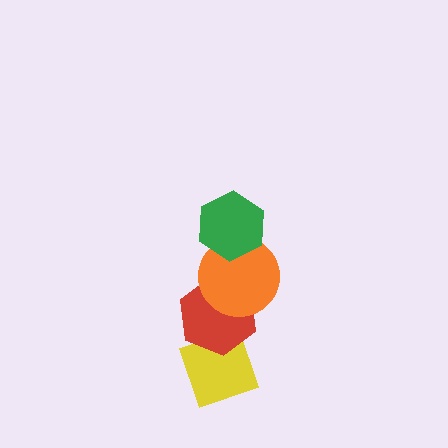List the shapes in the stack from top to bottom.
From top to bottom: the green hexagon, the orange circle, the red hexagon, the yellow diamond.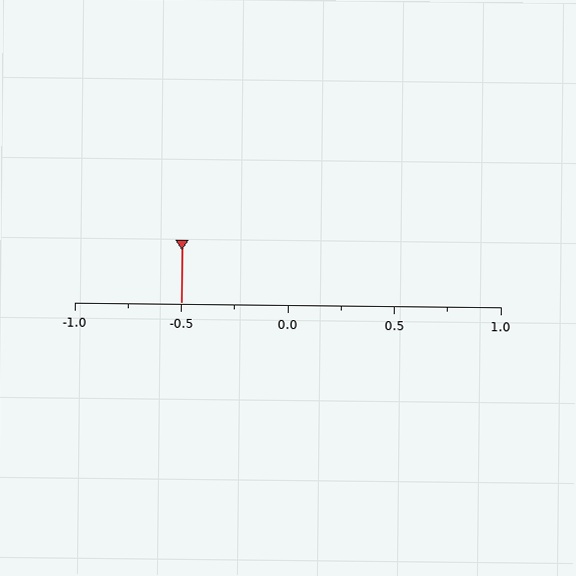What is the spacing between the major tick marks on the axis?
The major ticks are spaced 0.5 apart.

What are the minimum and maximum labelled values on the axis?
The axis runs from -1.0 to 1.0.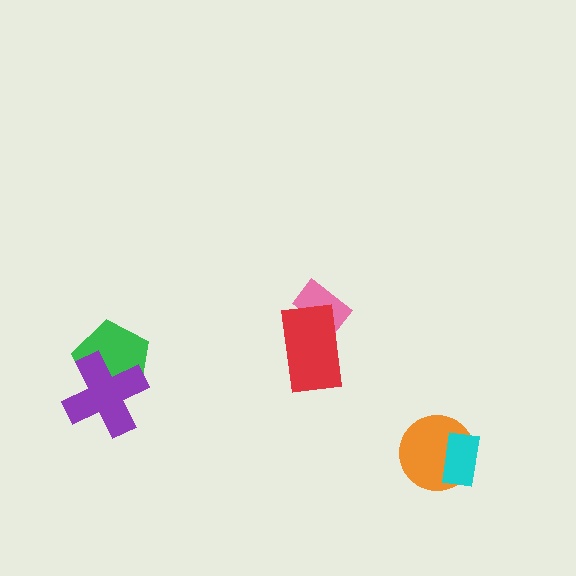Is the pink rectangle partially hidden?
Yes, it is partially covered by another shape.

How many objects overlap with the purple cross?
1 object overlaps with the purple cross.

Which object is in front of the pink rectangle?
The red rectangle is in front of the pink rectangle.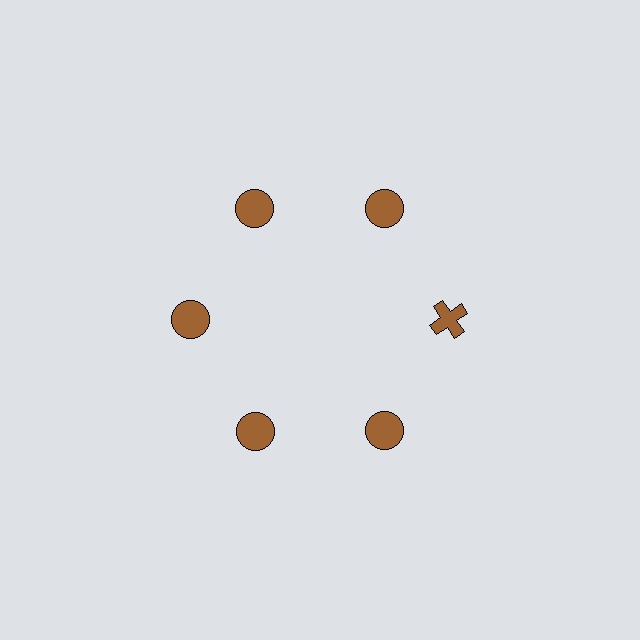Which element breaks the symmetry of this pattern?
The brown cross at roughly the 3 o'clock position breaks the symmetry. All other shapes are brown circles.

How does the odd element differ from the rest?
It has a different shape: cross instead of circle.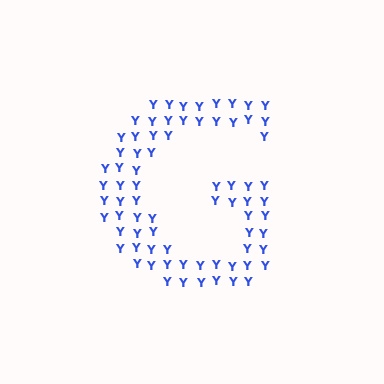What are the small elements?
The small elements are letter Y's.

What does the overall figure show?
The overall figure shows the letter G.